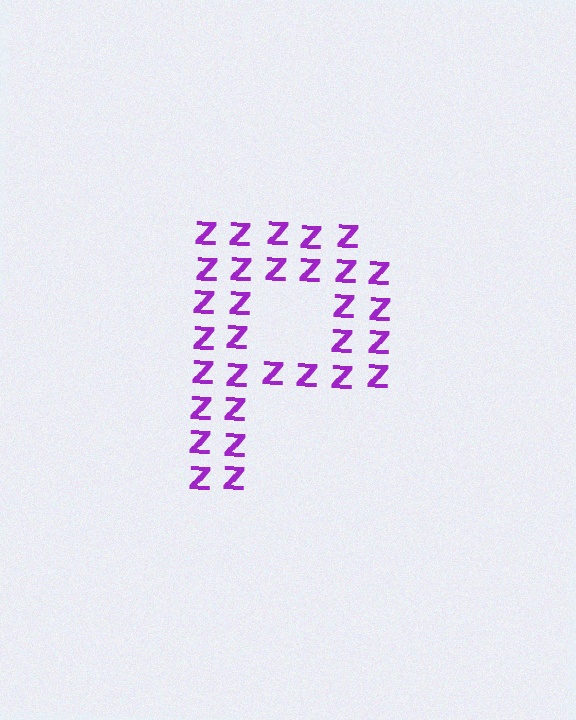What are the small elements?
The small elements are letter Z's.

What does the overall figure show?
The overall figure shows the letter P.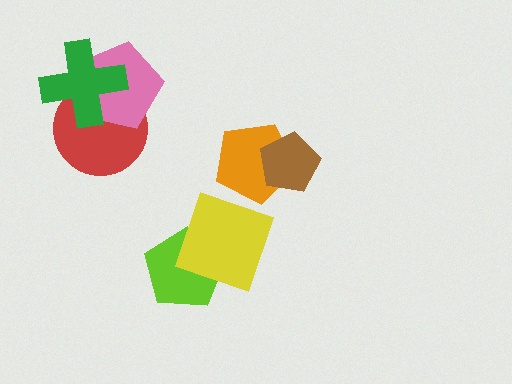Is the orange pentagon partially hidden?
Yes, it is partially covered by another shape.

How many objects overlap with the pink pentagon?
2 objects overlap with the pink pentagon.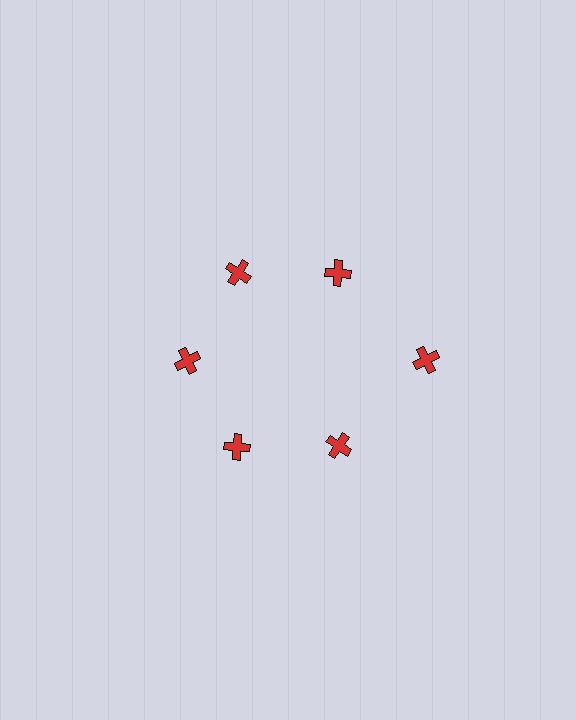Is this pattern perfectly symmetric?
No. The 6 red crosses are arranged in a ring, but one element near the 3 o'clock position is pushed outward from the center, breaking the 6-fold rotational symmetry.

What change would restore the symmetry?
The symmetry would be restored by moving it inward, back onto the ring so that all 6 crosses sit at equal angles and equal distance from the center.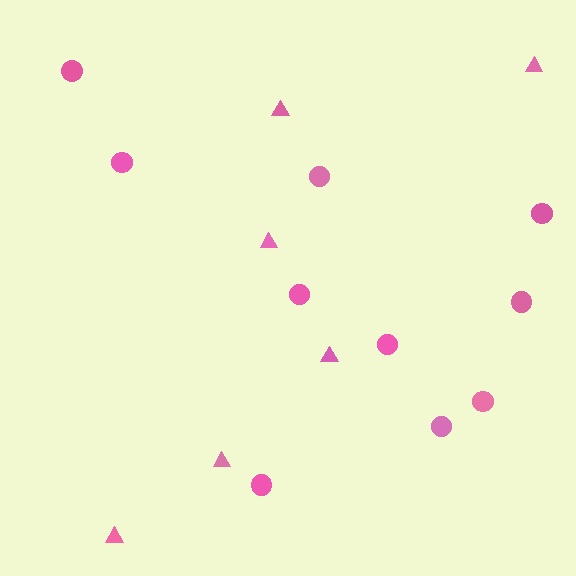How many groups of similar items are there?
There are 2 groups: one group of circles (10) and one group of triangles (6).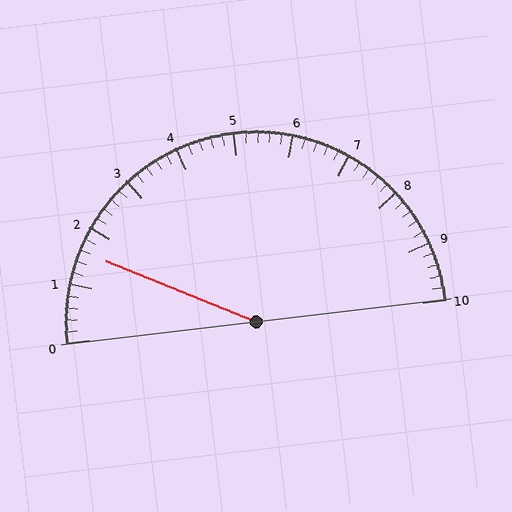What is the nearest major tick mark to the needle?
The nearest major tick mark is 2.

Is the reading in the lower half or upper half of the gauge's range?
The reading is in the lower half of the range (0 to 10).